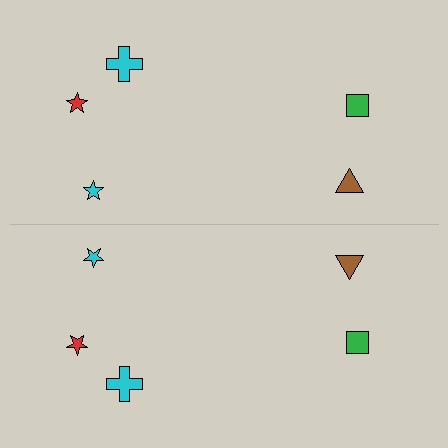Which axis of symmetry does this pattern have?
The pattern has a horizontal axis of symmetry running through the center of the image.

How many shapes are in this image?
There are 10 shapes in this image.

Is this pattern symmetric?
Yes, this pattern has bilateral (reflection) symmetry.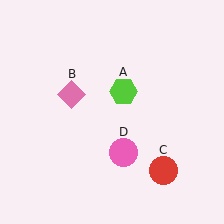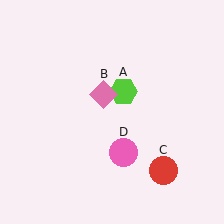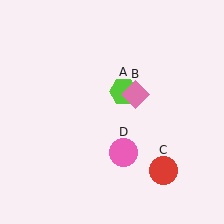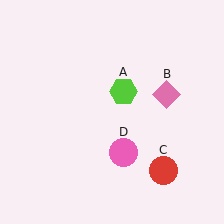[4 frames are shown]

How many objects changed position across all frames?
1 object changed position: pink diamond (object B).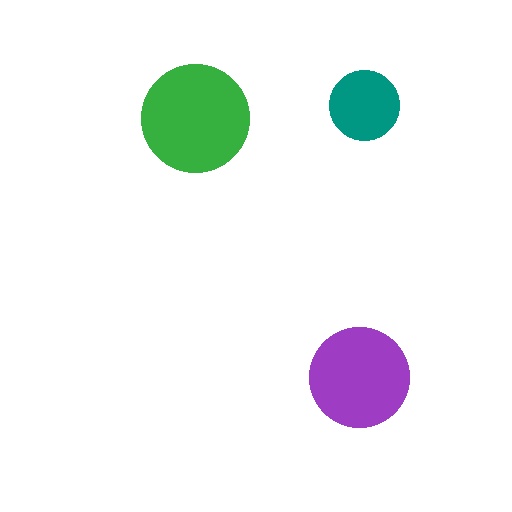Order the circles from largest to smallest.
the green one, the purple one, the teal one.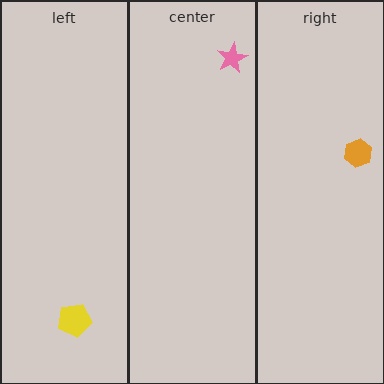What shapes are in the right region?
The orange hexagon.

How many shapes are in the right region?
1.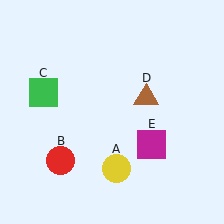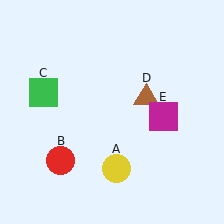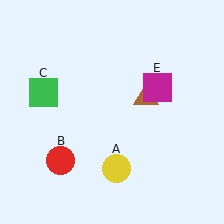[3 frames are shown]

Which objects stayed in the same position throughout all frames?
Yellow circle (object A) and red circle (object B) and green square (object C) and brown triangle (object D) remained stationary.